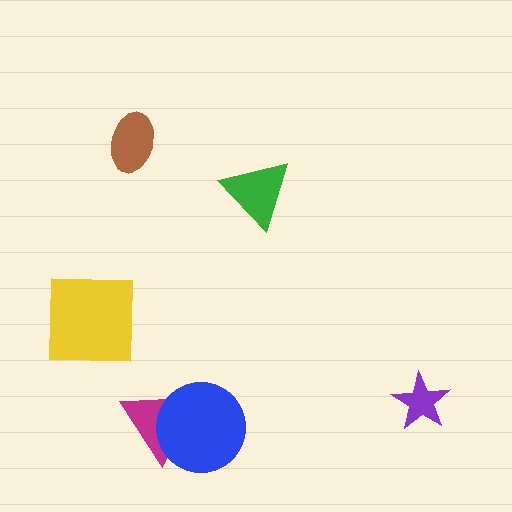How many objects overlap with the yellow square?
0 objects overlap with the yellow square.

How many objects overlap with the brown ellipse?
0 objects overlap with the brown ellipse.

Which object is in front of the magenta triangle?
The blue circle is in front of the magenta triangle.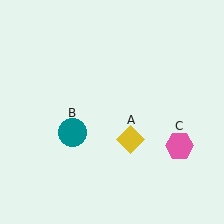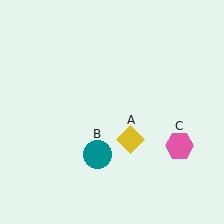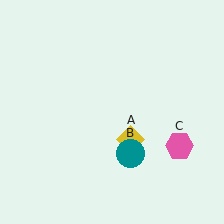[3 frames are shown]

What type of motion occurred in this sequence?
The teal circle (object B) rotated counterclockwise around the center of the scene.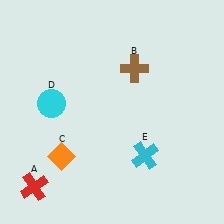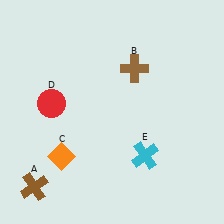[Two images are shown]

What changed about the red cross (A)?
In Image 1, A is red. In Image 2, it changed to brown.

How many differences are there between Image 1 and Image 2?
There are 2 differences between the two images.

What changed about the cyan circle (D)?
In Image 1, D is cyan. In Image 2, it changed to red.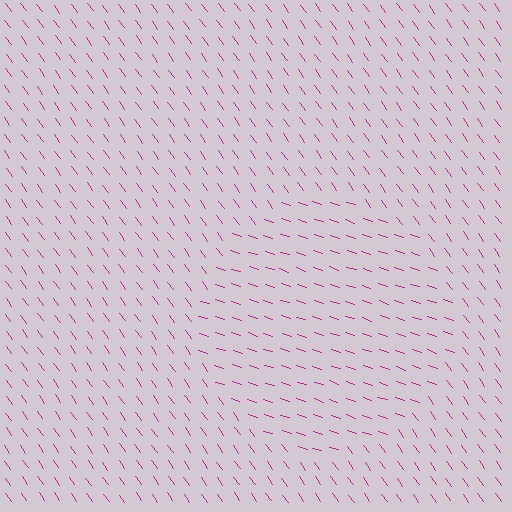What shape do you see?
I see a circle.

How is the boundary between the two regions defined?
The boundary is defined purely by a change in line orientation (approximately 36 degrees difference). All lines are the same color and thickness.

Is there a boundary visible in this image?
Yes, there is a texture boundary formed by a change in line orientation.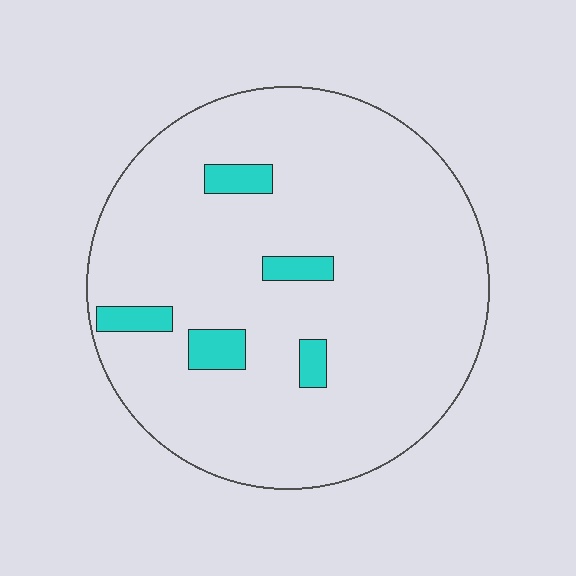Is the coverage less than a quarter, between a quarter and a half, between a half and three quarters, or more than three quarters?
Less than a quarter.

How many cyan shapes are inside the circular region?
5.